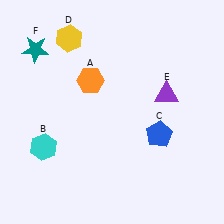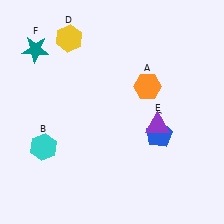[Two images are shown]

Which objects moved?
The objects that moved are: the orange hexagon (A), the purple triangle (E).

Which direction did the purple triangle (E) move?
The purple triangle (E) moved down.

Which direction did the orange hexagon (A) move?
The orange hexagon (A) moved right.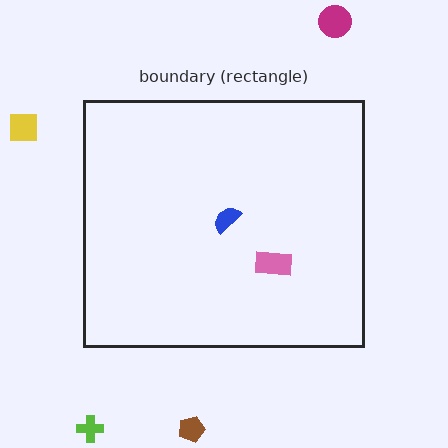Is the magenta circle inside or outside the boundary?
Outside.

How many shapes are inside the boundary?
2 inside, 4 outside.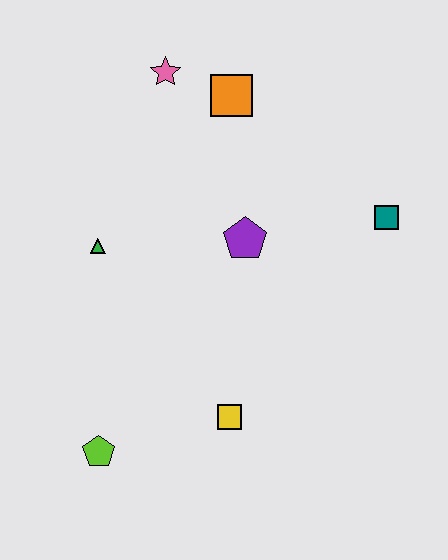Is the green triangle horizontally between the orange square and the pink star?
No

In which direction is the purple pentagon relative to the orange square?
The purple pentagon is below the orange square.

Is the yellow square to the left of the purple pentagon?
Yes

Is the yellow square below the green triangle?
Yes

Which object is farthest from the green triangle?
The teal square is farthest from the green triangle.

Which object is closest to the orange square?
The pink star is closest to the orange square.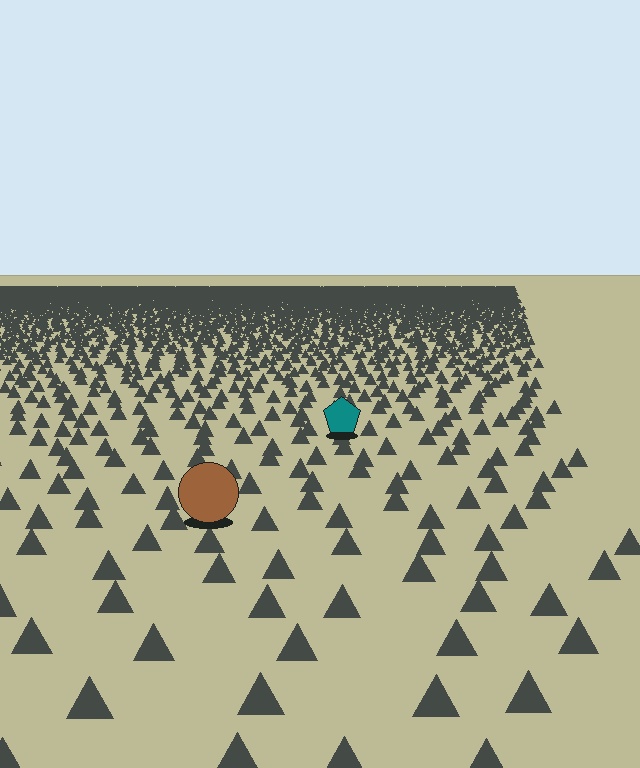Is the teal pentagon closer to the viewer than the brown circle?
No. The brown circle is closer — you can tell from the texture gradient: the ground texture is coarser near it.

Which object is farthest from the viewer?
The teal pentagon is farthest from the viewer. It appears smaller and the ground texture around it is denser.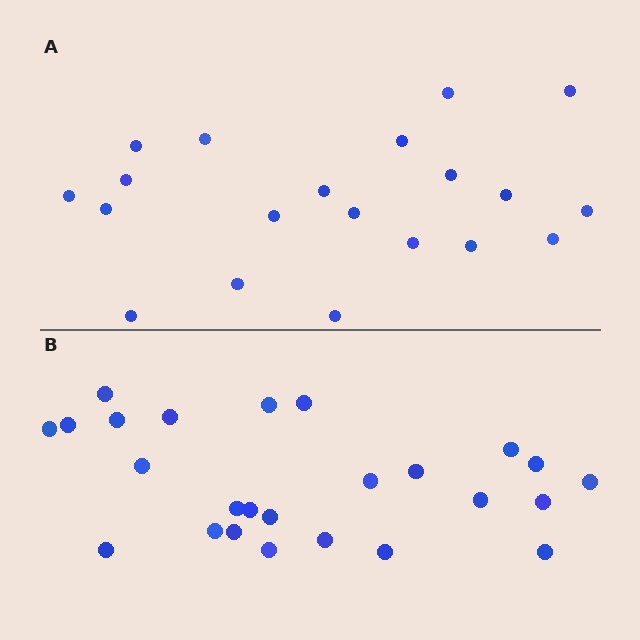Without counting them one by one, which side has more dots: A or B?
Region B (the bottom region) has more dots.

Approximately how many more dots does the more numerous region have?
Region B has about 5 more dots than region A.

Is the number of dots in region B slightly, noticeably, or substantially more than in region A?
Region B has noticeably more, but not dramatically so. The ratio is roughly 1.2 to 1.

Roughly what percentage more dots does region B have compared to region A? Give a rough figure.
About 25% more.